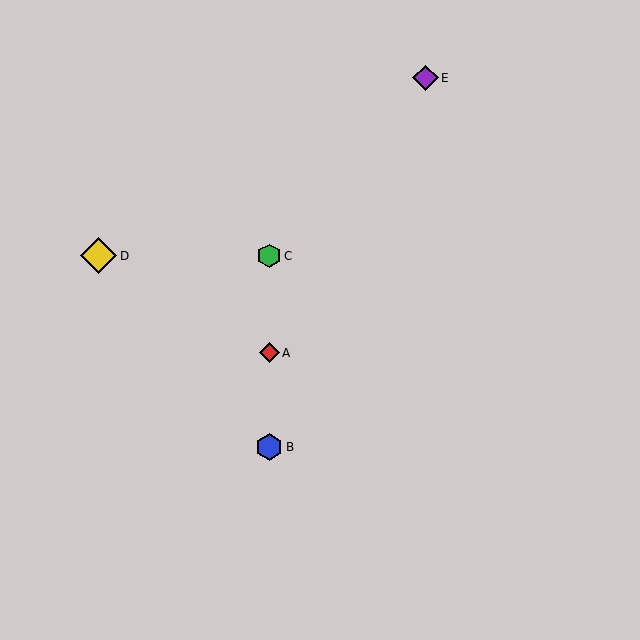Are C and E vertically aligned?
No, C is at x≈269 and E is at x≈425.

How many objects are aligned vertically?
3 objects (A, B, C) are aligned vertically.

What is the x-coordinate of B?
Object B is at x≈269.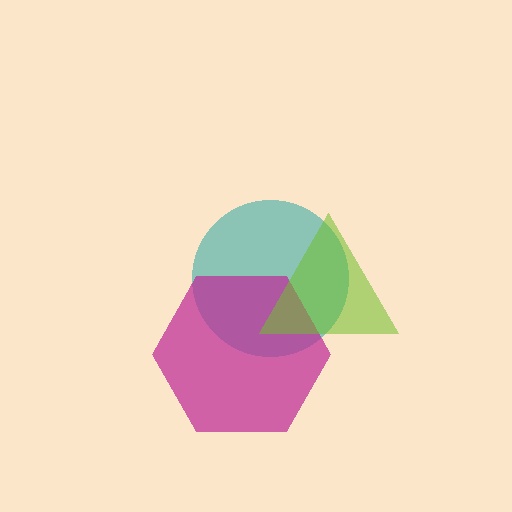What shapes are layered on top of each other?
The layered shapes are: a teal circle, a magenta hexagon, a lime triangle.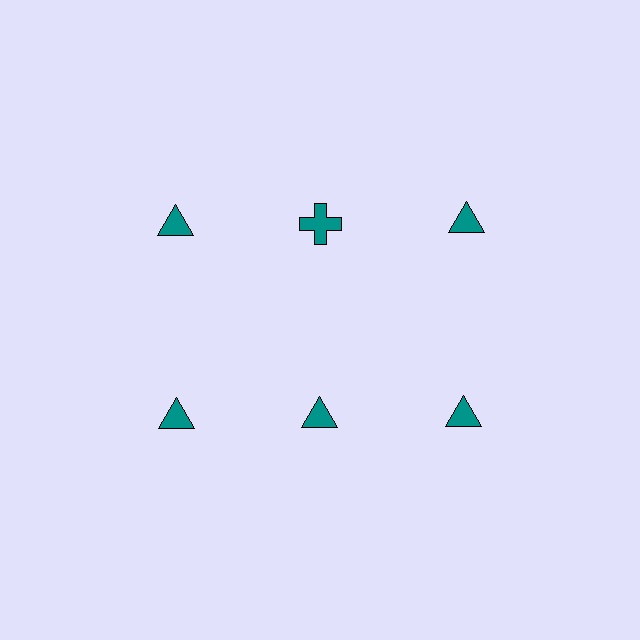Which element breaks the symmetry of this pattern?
The teal cross in the top row, second from left column breaks the symmetry. All other shapes are teal triangles.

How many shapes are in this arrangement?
There are 6 shapes arranged in a grid pattern.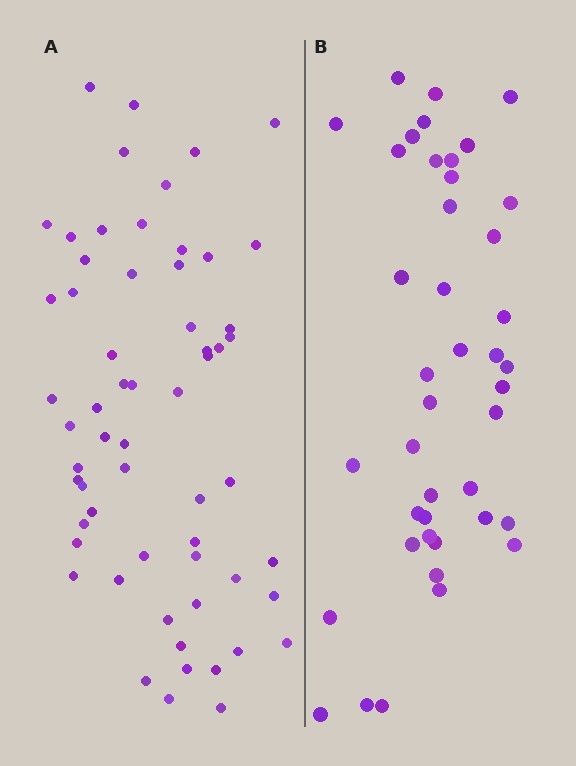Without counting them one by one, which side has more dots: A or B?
Region A (the left region) has more dots.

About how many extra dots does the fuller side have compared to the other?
Region A has approximately 20 more dots than region B.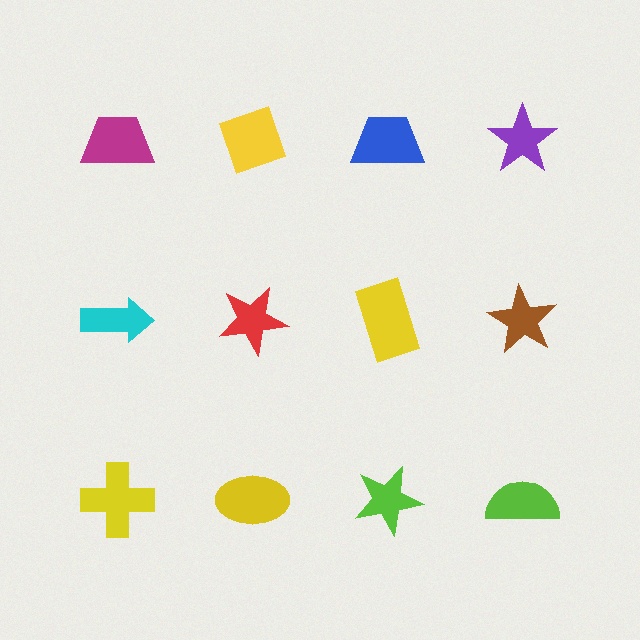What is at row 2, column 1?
A cyan arrow.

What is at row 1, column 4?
A purple star.